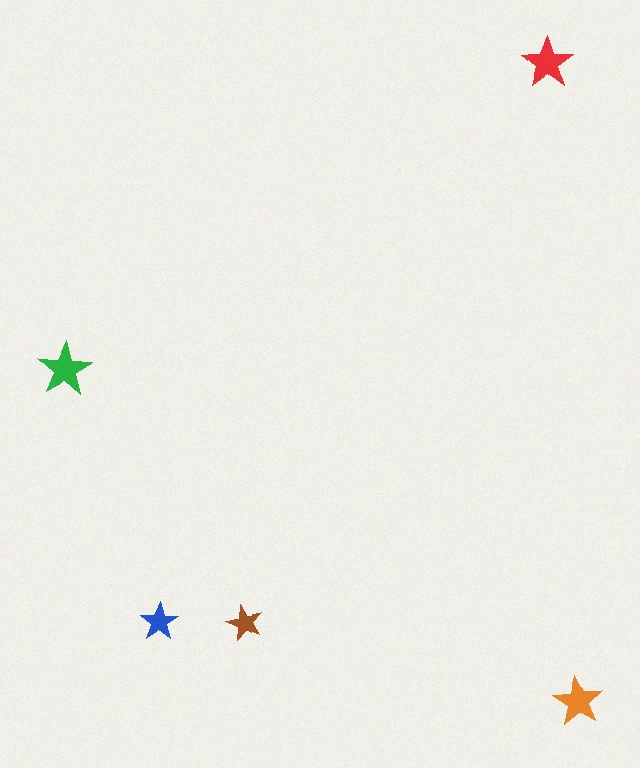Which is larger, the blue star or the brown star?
The blue one.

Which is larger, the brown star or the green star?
The green one.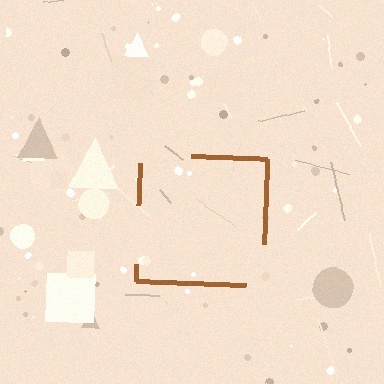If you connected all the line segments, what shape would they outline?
They would outline a square.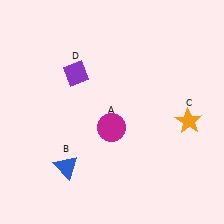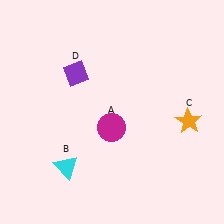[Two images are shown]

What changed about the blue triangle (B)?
In Image 1, B is blue. In Image 2, it changed to cyan.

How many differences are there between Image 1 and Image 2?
There is 1 difference between the two images.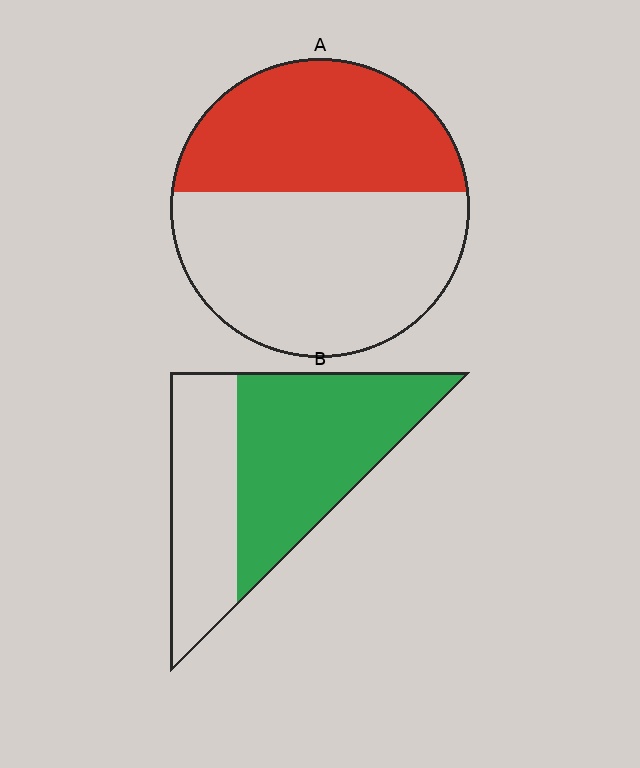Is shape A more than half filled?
No.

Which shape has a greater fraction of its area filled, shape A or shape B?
Shape B.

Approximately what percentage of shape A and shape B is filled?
A is approximately 45% and B is approximately 60%.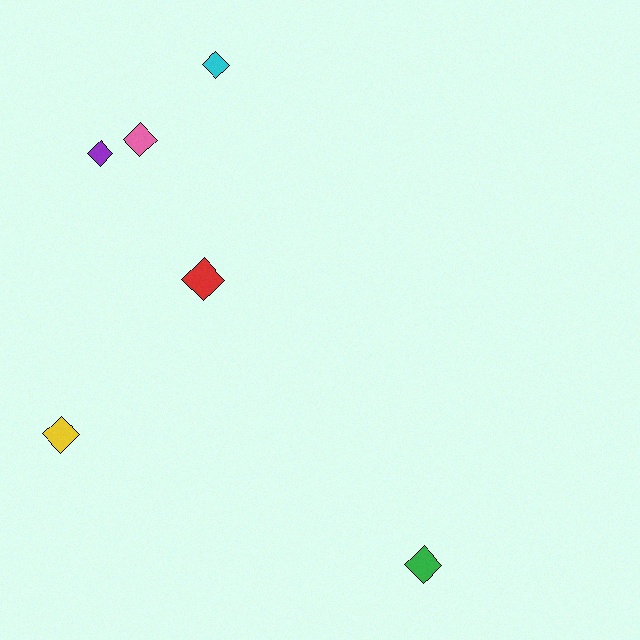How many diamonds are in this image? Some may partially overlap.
There are 6 diamonds.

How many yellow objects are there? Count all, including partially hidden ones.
There is 1 yellow object.